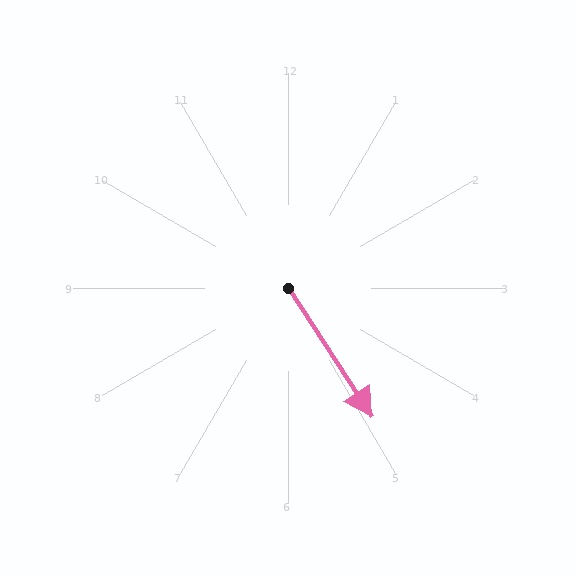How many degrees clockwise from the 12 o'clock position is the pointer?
Approximately 147 degrees.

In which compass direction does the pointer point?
Southeast.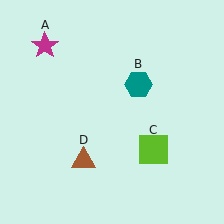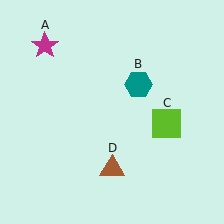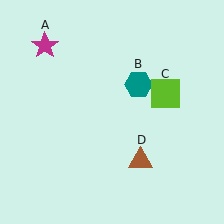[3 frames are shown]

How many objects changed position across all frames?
2 objects changed position: lime square (object C), brown triangle (object D).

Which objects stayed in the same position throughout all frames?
Magenta star (object A) and teal hexagon (object B) remained stationary.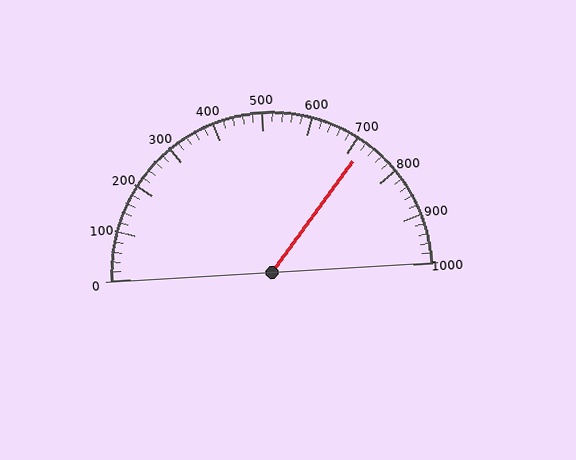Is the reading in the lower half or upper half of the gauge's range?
The reading is in the upper half of the range (0 to 1000).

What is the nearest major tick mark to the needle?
The nearest major tick mark is 700.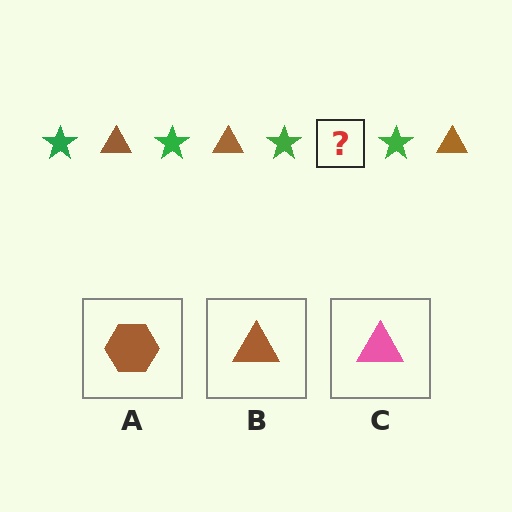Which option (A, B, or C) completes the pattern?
B.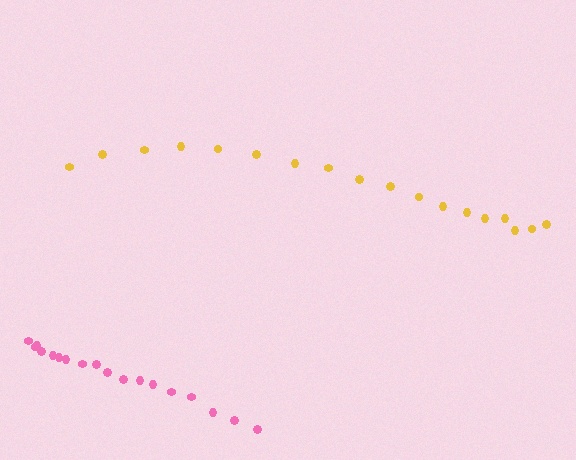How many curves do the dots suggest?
There are 2 distinct paths.